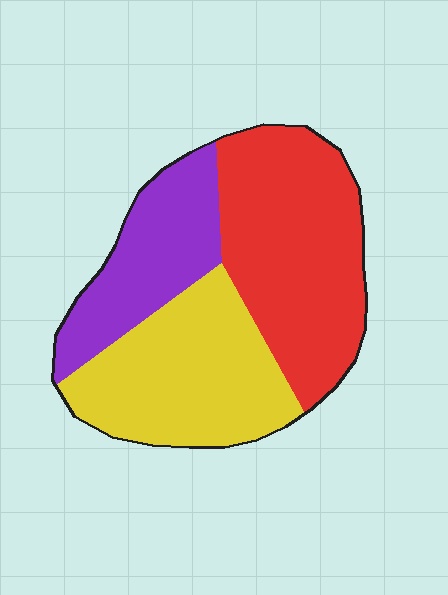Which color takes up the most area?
Red, at roughly 40%.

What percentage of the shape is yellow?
Yellow covers 35% of the shape.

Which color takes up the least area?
Purple, at roughly 25%.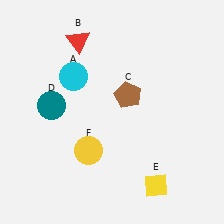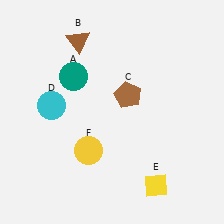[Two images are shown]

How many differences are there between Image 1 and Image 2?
There are 3 differences between the two images.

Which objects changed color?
A changed from cyan to teal. B changed from red to brown. D changed from teal to cyan.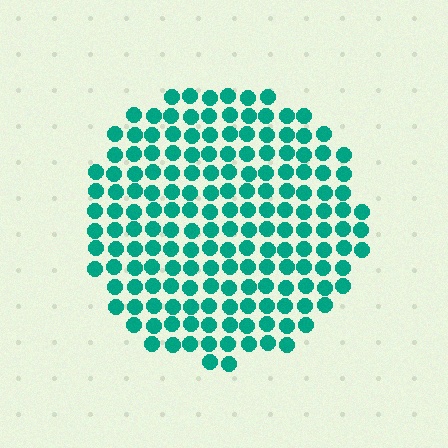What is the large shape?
The large shape is a circle.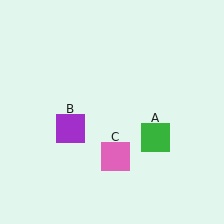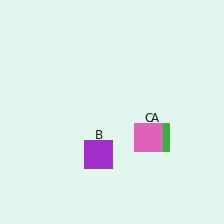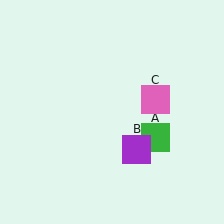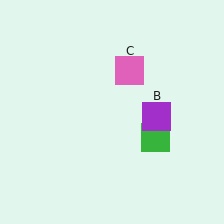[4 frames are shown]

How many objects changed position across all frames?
2 objects changed position: purple square (object B), pink square (object C).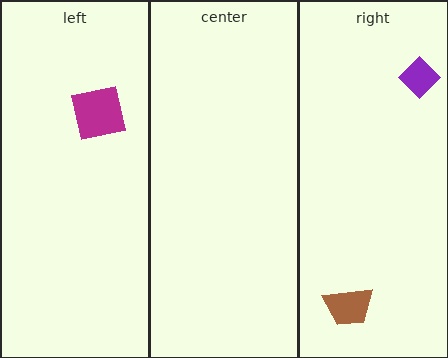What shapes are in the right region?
The purple diamond, the brown trapezoid.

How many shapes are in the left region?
1.